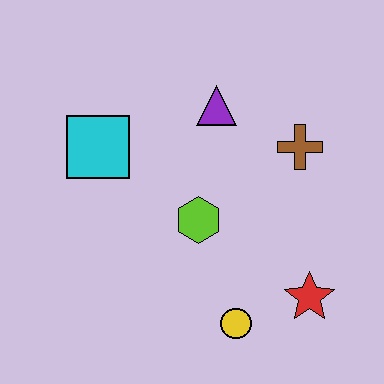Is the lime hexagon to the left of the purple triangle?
Yes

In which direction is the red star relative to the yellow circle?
The red star is to the right of the yellow circle.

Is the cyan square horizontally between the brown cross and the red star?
No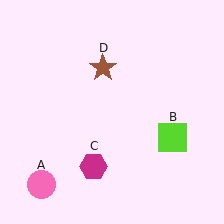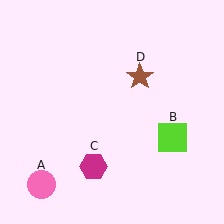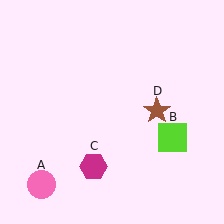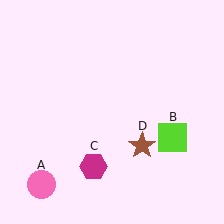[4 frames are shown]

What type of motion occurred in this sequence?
The brown star (object D) rotated clockwise around the center of the scene.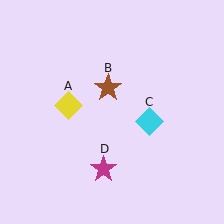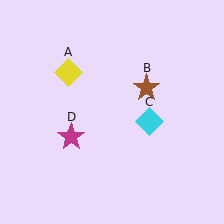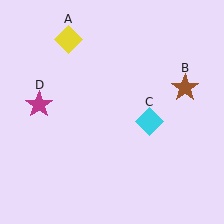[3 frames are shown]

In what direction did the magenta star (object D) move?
The magenta star (object D) moved up and to the left.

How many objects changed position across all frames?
3 objects changed position: yellow diamond (object A), brown star (object B), magenta star (object D).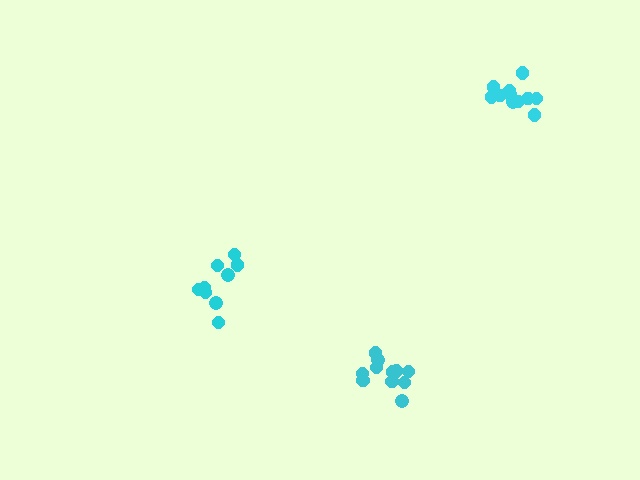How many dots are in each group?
Group 1: 11 dots, Group 2: 11 dots, Group 3: 9 dots (31 total).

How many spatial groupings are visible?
There are 3 spatial groupings.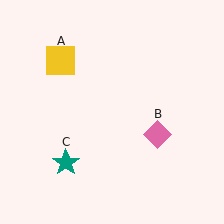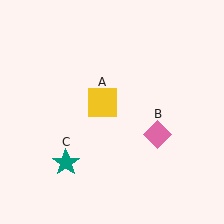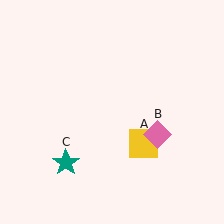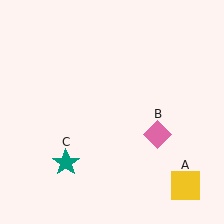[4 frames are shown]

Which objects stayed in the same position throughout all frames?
Pink diamond (object B) and teal star (object C) remained stationary.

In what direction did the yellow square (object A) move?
The yellow square (object A) moved down and to the right.